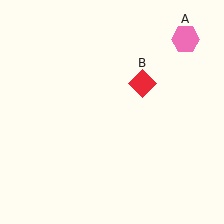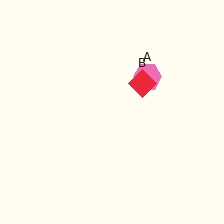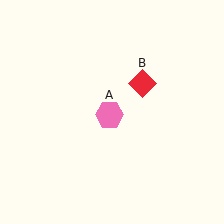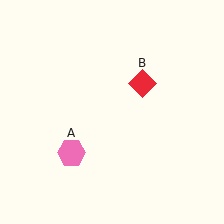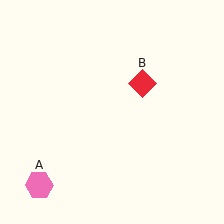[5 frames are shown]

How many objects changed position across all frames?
1 object changed position: pink hexagon (object A).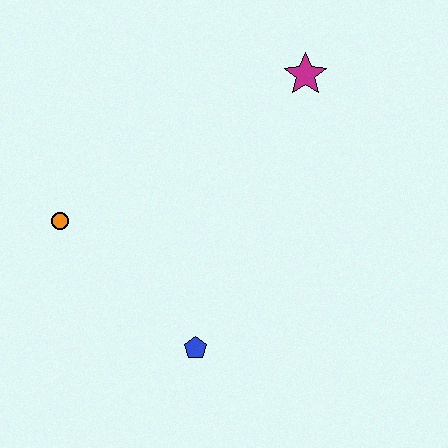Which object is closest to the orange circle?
The blue pentagon is closest to the orange circle.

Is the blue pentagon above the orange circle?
No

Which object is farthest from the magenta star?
The blue pentagon is farthest from the magenta star.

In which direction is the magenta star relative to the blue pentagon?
The magenta star is above the blue pentagon.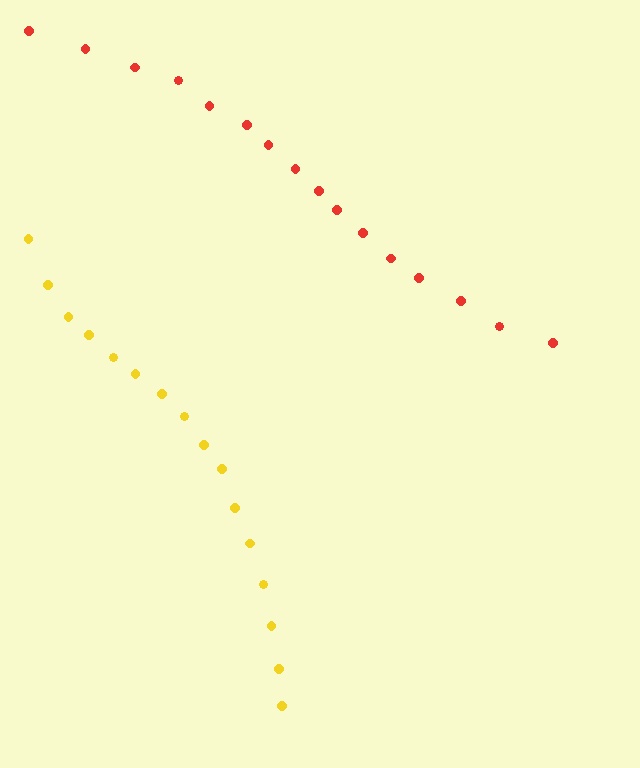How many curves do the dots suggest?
There are 2 distinct paths.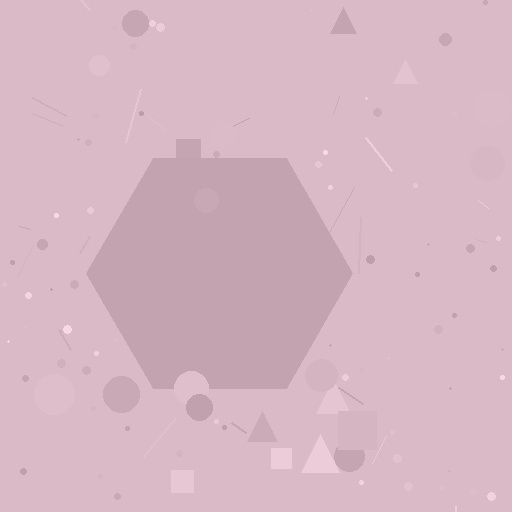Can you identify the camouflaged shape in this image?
The camouflaged shape is a hexagon.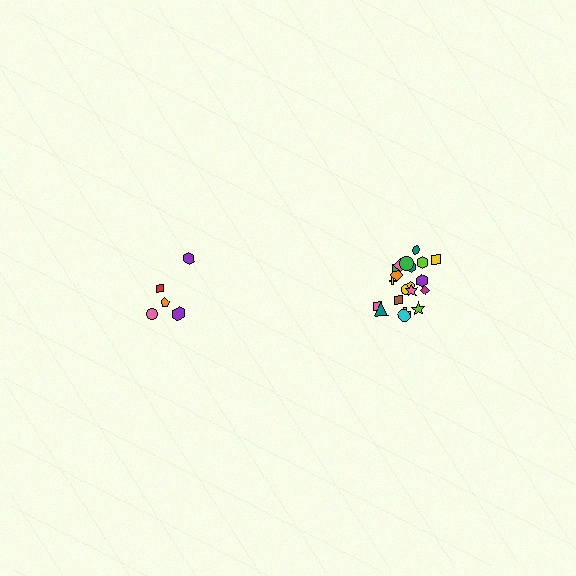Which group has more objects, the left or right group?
The right group.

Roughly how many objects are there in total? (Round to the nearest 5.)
Roughly 25 objects in total.